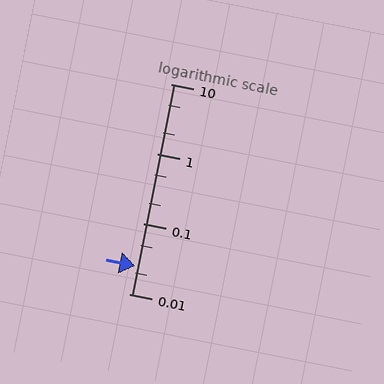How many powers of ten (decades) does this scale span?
The scale spans 3 decades, from 0.01 to 10.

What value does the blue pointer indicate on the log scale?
The pointer indicates approximately 0.025.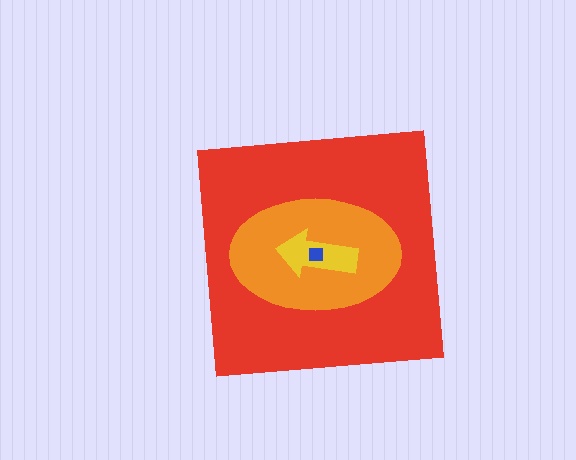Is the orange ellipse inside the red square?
Yes.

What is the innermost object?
The blue square.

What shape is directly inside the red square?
The orange ellipse.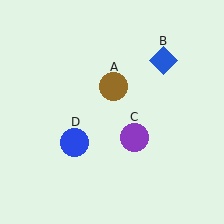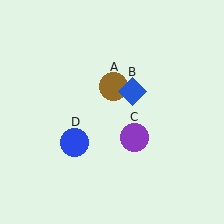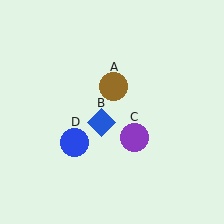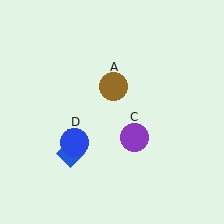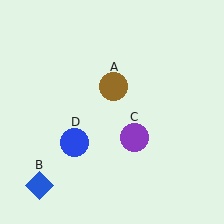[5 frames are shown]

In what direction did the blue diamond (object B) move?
The blue diamond (object B) moved down and to the left.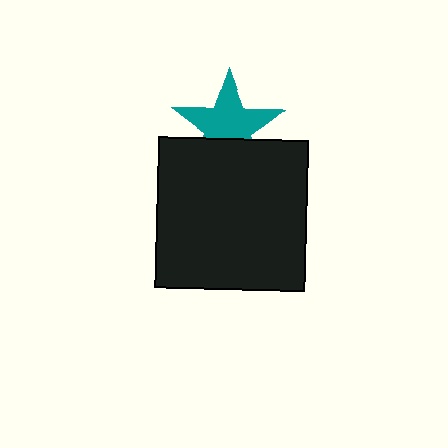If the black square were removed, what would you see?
You would see the complete teal star.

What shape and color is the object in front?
The object in front is a black square.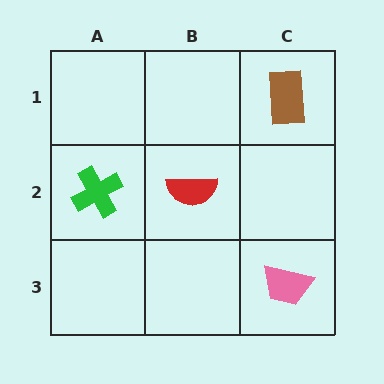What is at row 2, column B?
A red semicircle.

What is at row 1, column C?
A brown rectangle.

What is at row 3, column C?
A pink trapezoid.